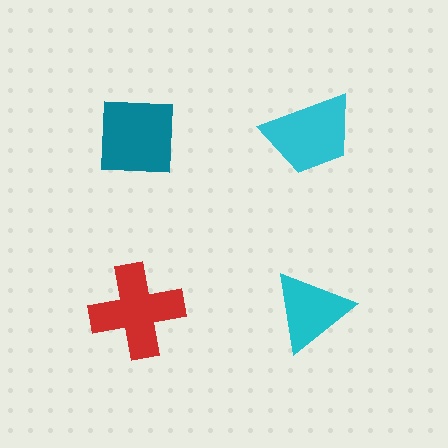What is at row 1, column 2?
A cyan trapezoid.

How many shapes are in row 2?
2 shapes.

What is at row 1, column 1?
A teal square.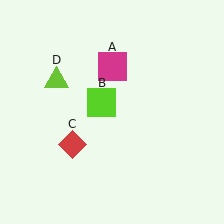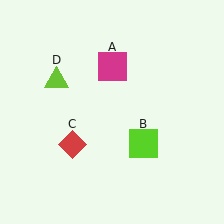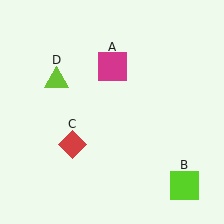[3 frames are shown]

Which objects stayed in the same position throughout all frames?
Magenta square (object A) and red diamond (object C) and lime triangle (object D) remained stationary.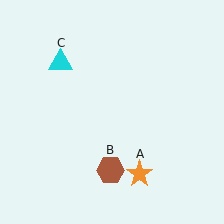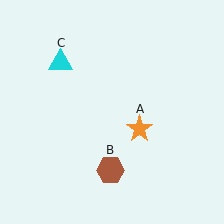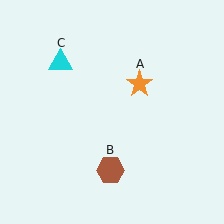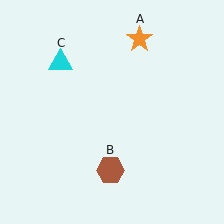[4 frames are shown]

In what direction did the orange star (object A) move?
The orange star (object A) moved up.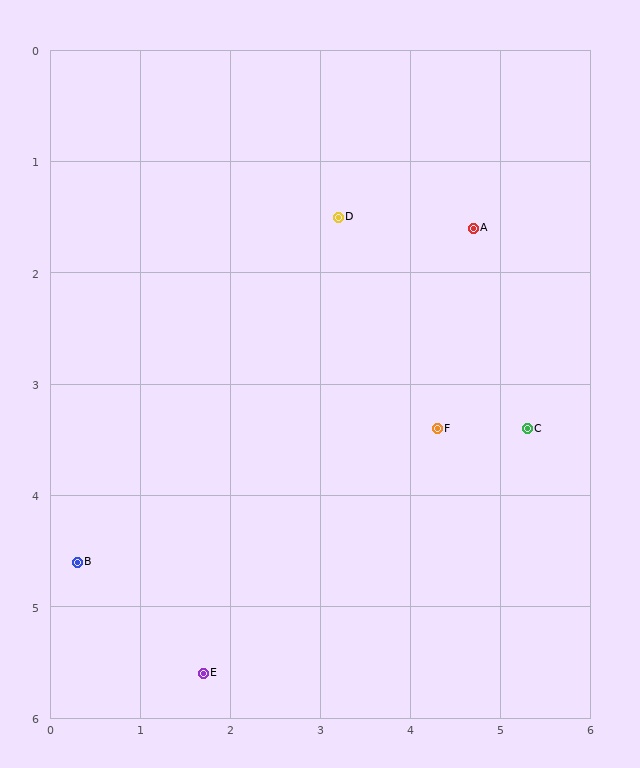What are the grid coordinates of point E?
Point E is at approximately (1.7, 5.6).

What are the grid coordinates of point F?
Point F is at approximately (4.3, 3.4).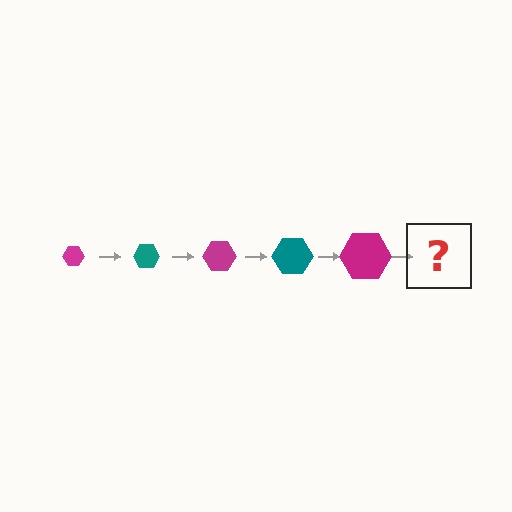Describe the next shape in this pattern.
It should be a teal hexagon, larger than the previous one.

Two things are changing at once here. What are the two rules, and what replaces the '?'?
The two rules are that the hexagon grows larger each step and the color cycles through magenta and teal. The '?' should be a teal hexagon, larger than the previous one.